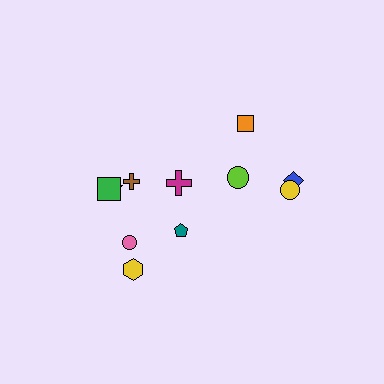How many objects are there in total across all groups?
There are 11 objects.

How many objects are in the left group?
There are 7 objects.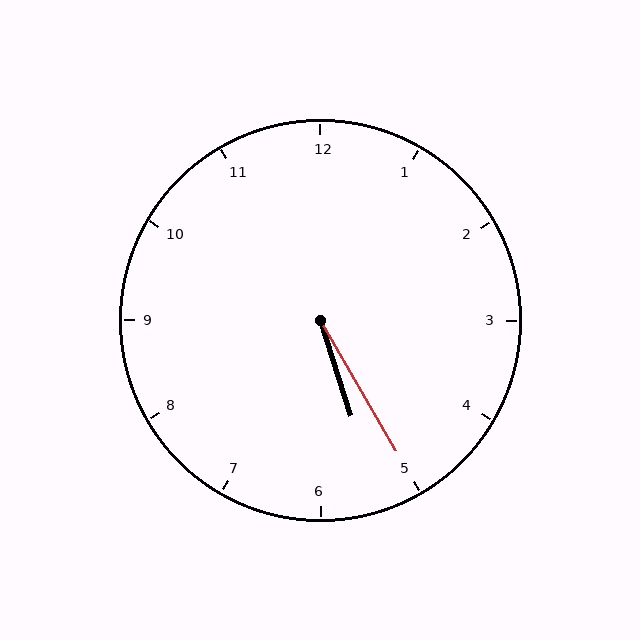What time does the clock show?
5:25.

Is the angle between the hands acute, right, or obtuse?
It is acute.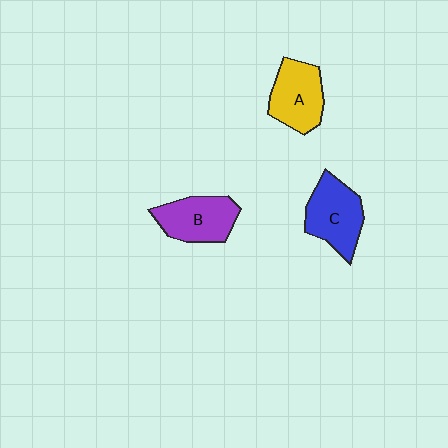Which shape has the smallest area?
Shape A (yellow).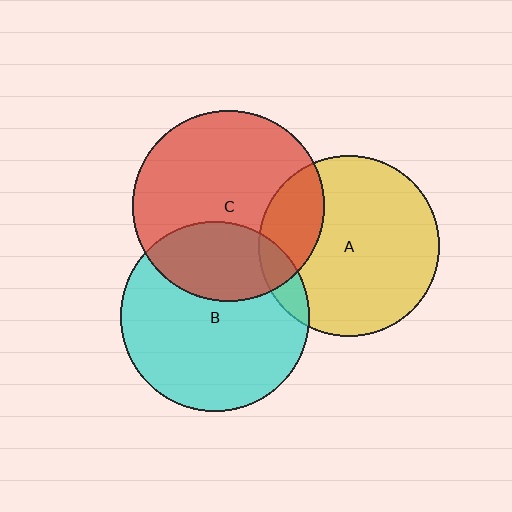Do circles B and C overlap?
Yes.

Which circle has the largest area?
Circle C (red).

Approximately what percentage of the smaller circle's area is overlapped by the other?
Approximately 30%.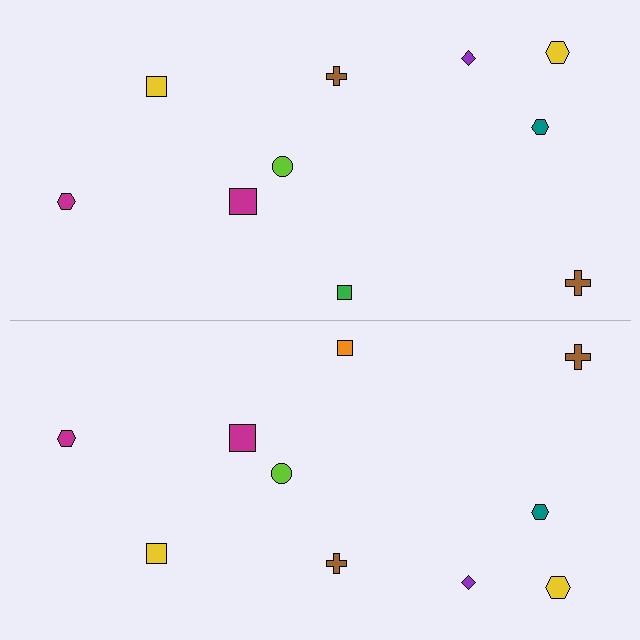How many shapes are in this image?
There are 20 shapes in this image.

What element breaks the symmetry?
The orange square on the bottom side breaks the symmetry — its mirror counterpart is green.